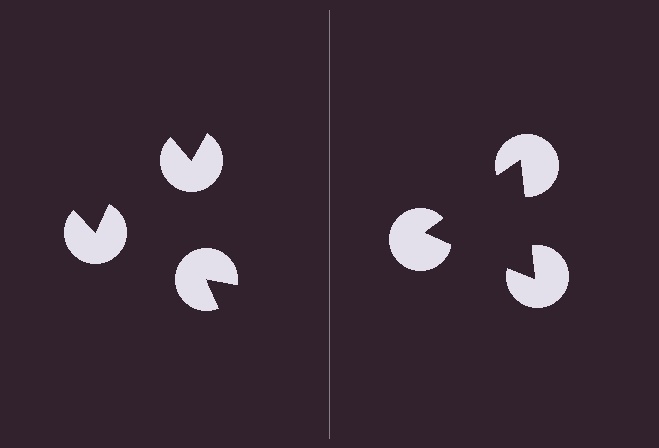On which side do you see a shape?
An illusory triangle appears on the right side. On the left side the wedge cuts are rotated, so no coherent shape forms.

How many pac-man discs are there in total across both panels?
6 — 3 on each side.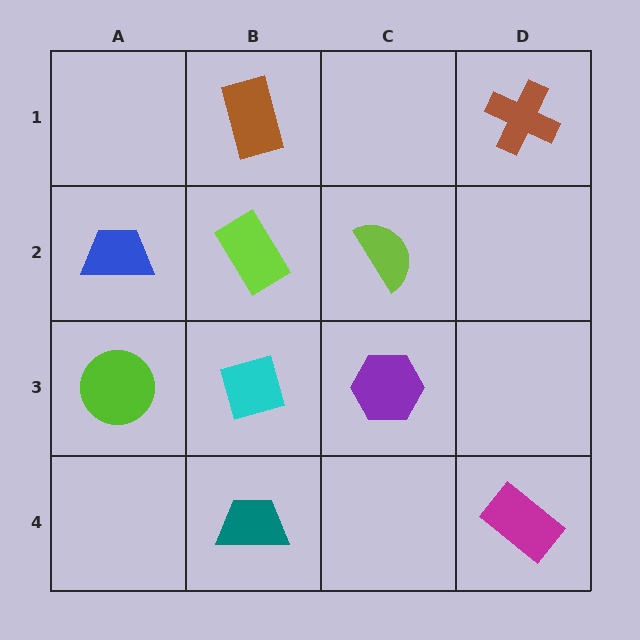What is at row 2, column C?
A lime semicircle.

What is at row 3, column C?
A purple hexagon.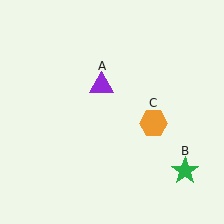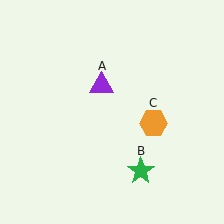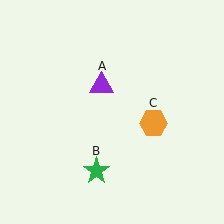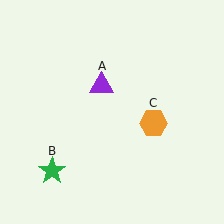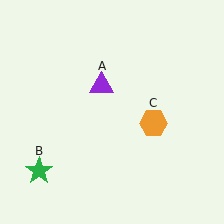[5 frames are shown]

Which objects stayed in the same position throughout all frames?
Purple triangle (object A) and orange hexagon (object C) remained stationary.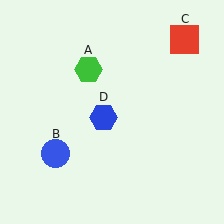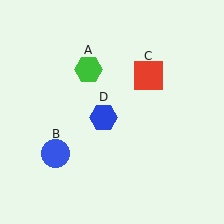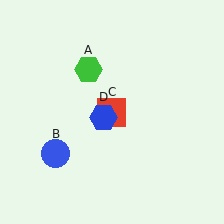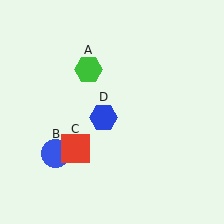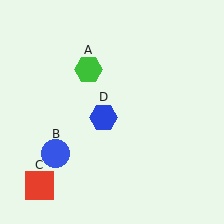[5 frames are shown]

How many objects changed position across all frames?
1 object changed position: red square (object C).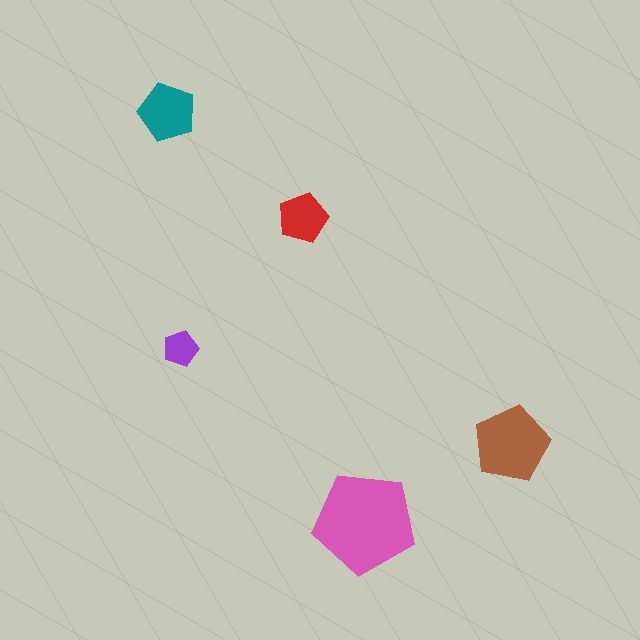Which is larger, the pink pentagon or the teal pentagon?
The pink one.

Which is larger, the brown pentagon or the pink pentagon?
The pink one.